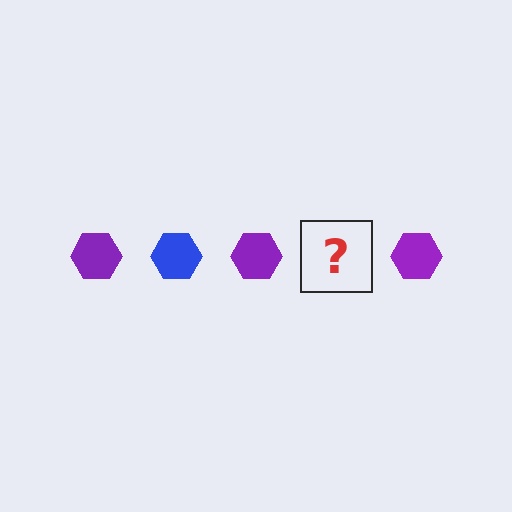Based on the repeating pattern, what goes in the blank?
The blank should be a blue hexagon.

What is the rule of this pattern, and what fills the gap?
The rule is that the pattern cycles through purple, blue hexagons. The gap should be filled with a blue hexagon.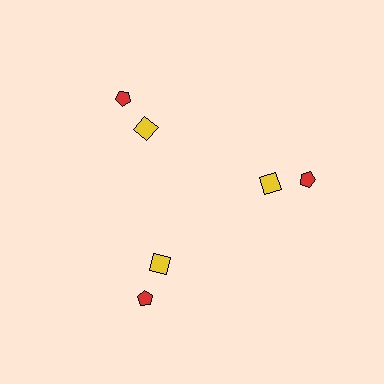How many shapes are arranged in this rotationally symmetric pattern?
There are 6 shapes, arranged in 3 groups of 2.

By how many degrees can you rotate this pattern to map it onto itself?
The pattern maps onto itself every 120 degrees of rotation.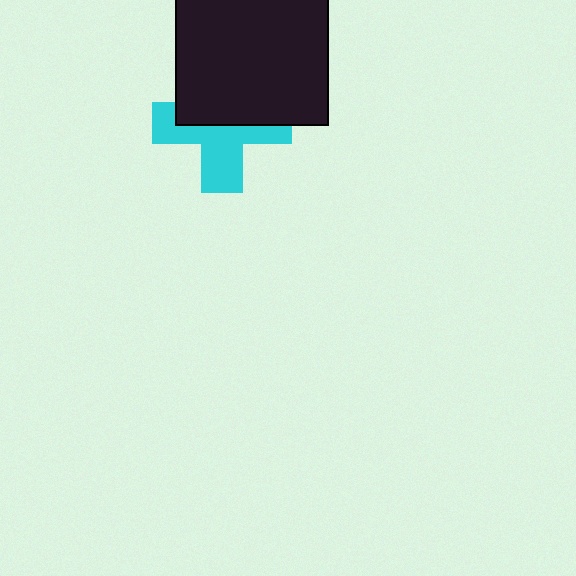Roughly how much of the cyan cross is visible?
About half of it is visible (roughly 52%).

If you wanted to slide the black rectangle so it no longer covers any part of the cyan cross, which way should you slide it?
Slide it up — that is the most direct way to separate the two shapes.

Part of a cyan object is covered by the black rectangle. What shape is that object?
It is a cross.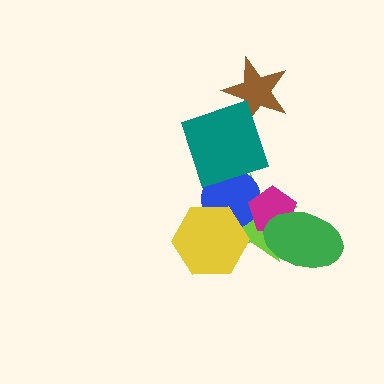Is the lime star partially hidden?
Yes, it is partially covered by another shape.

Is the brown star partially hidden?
Yes, it is partially covered by another shape.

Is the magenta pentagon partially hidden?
Yes, it is partially covered by another shape.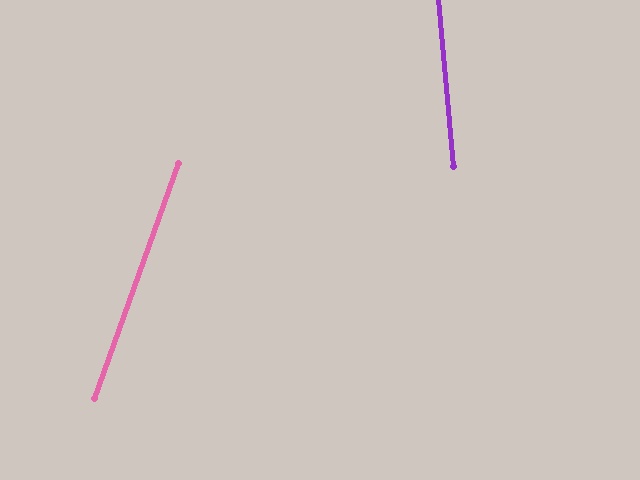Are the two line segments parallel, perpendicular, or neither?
Neither parallel nor perpendicular — they differ by about 25°.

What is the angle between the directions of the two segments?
Approximately 25 degrees.